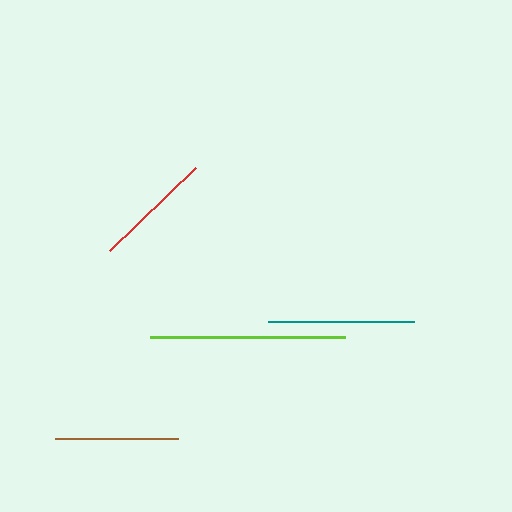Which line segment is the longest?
The lime line is the longest at approximately 195 pixels.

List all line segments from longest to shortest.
From longest to shortest: lime, teal, brown, red.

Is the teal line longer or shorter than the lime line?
The lime line is longer than the teal line.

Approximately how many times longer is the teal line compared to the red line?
The teal line is approximately 1.2 times the length of the red line.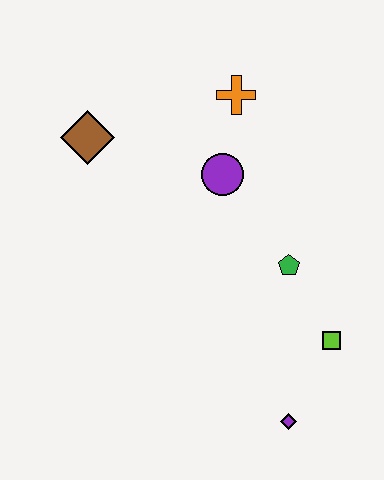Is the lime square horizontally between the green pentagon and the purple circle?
No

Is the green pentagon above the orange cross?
No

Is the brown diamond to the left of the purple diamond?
Yes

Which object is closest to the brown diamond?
The purple circle is closest to the brown diamond.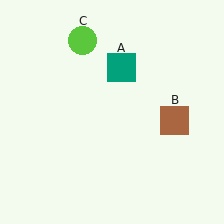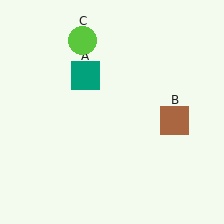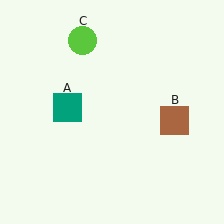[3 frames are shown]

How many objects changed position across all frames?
1 object changed position: teal square (object A).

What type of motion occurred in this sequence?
The teal square (object A) rotated counterclockwise around the center of the scene.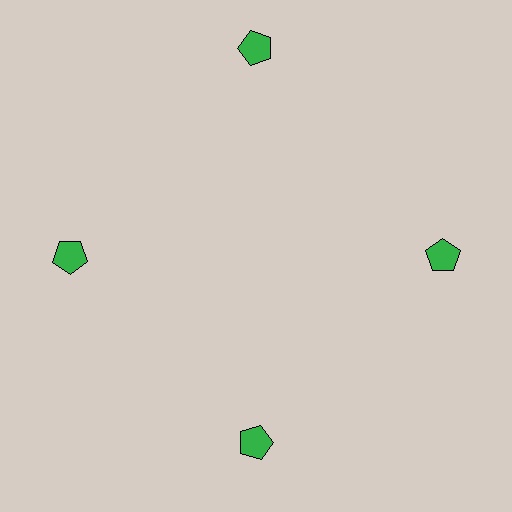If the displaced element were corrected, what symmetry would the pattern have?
It would have 4-fold rotational symmetry — the pattern would map onto itself every 90 degrees.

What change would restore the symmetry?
The symmetry would be restored by moving it inward, back onto the ring so that all 4 pentagons sit at equal angles and equal distance from the center.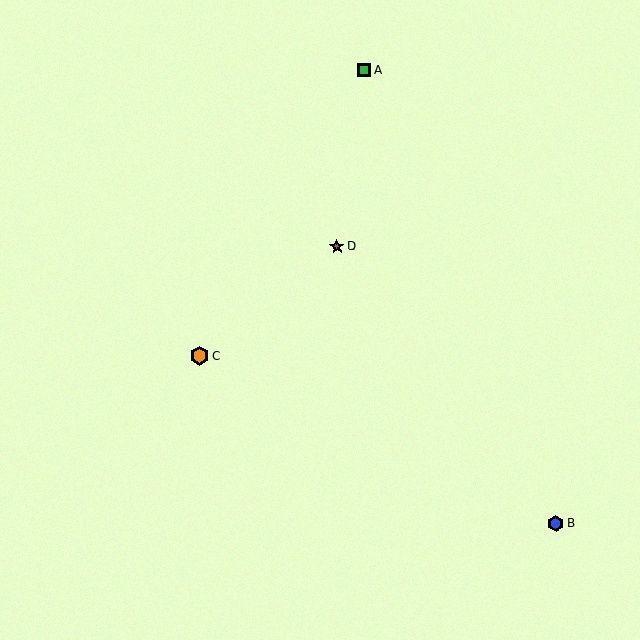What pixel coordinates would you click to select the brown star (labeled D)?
Click at (337, 246) to select the brown star D.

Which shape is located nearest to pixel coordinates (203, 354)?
The orange hexagon (labeled C) at (200, 356) is nearest to that location.